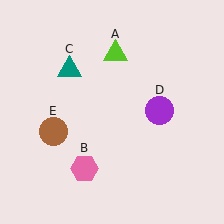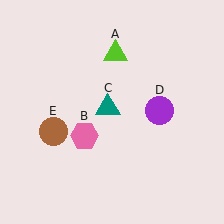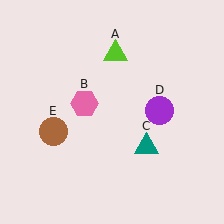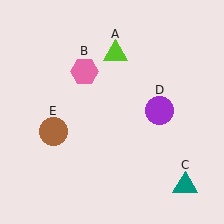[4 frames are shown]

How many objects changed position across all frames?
2 objects changed position: pink hexagon (object B), teal triangle (object C).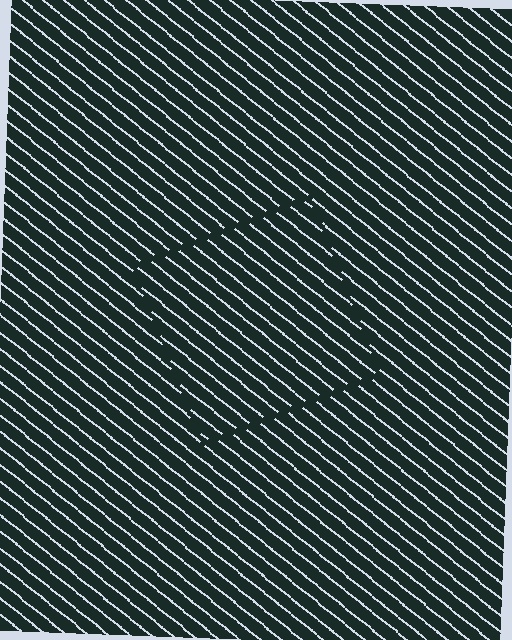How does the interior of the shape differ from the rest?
The interior of the shape contains the same grating, shifted by half a period — the contour is defined by the phase discontinuity where line-ends from the inner and outer gratings abut.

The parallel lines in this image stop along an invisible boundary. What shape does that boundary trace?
An illusory square. The interior of the shape contains the same grating, shifted by half a period — the contour is defined by the phase discontinuity where line-ends from the inner and outer gratings abut.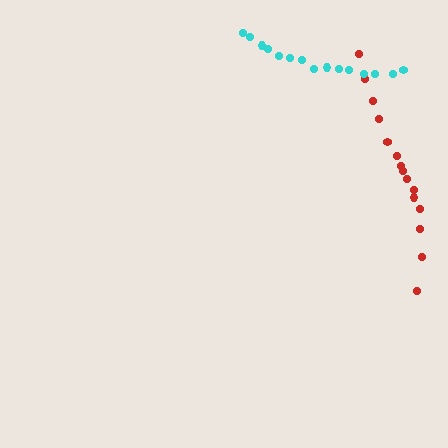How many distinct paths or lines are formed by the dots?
There are 2 distinct paths.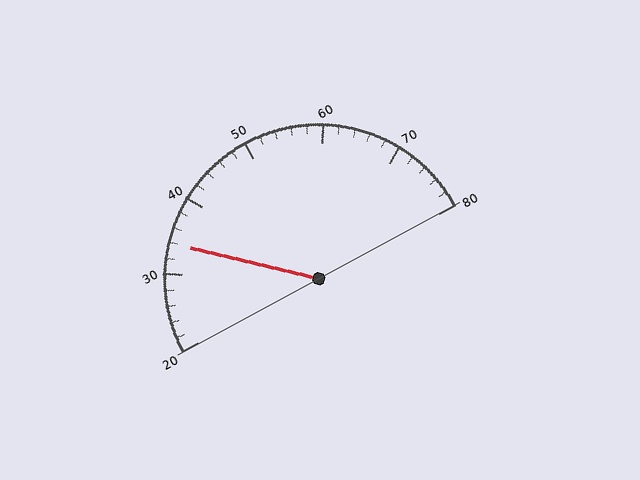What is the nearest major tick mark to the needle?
The nearest major tick mark is 30.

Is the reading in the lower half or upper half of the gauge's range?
The reading is in the lower half of the range (20 to 80).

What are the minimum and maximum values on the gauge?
The gauge ranges from 20 to 80.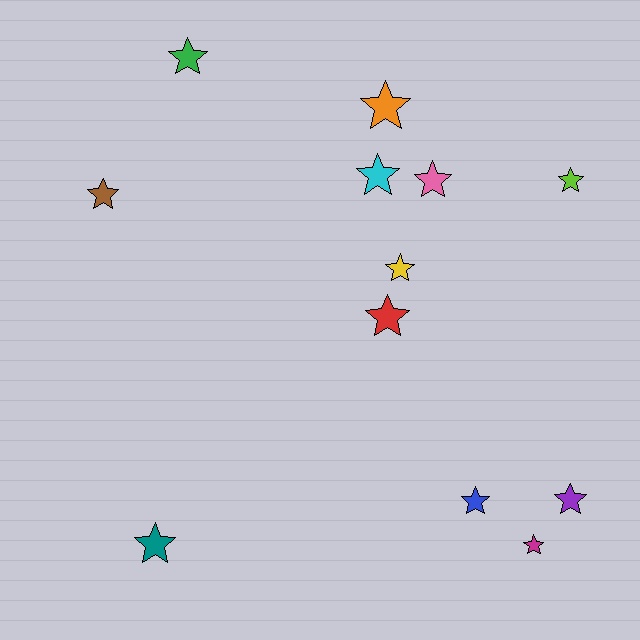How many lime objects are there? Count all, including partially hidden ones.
There is 1 lime object.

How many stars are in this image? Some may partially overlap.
There are 12 stars.